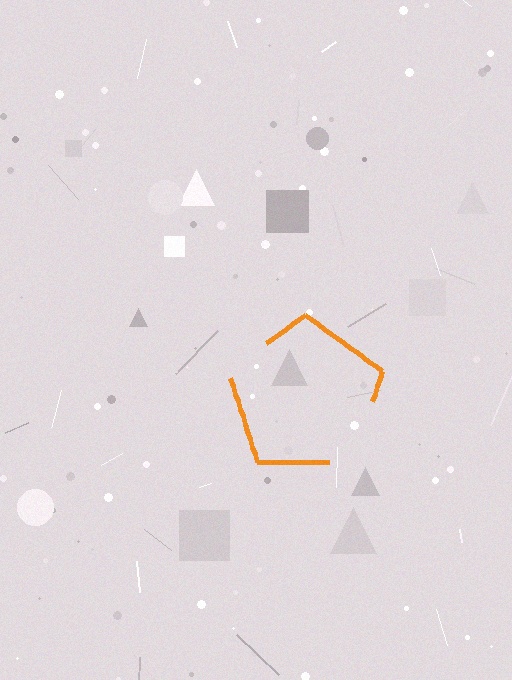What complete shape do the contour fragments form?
The contour fragments form a pentagon.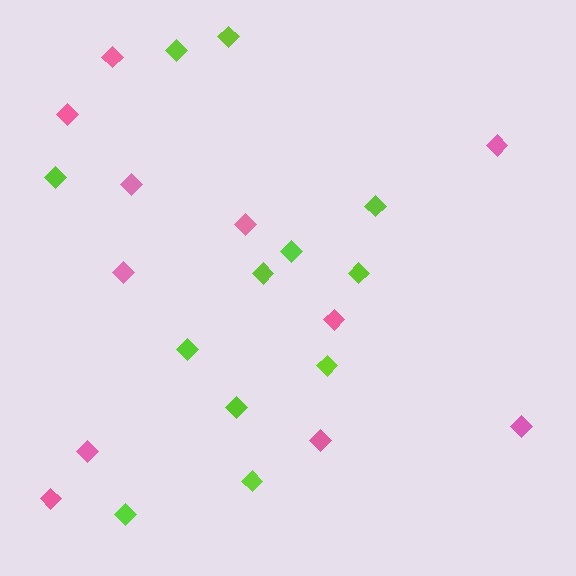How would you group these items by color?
There are 2 groups: one group of lime diamonds (12) and one group of pink diamonds (11).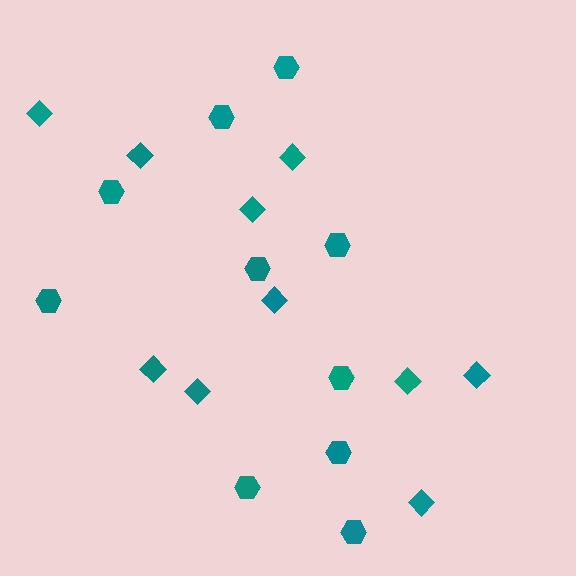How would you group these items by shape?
There are 2 groups: one group of diamonds (10) and one group of hexagons (10).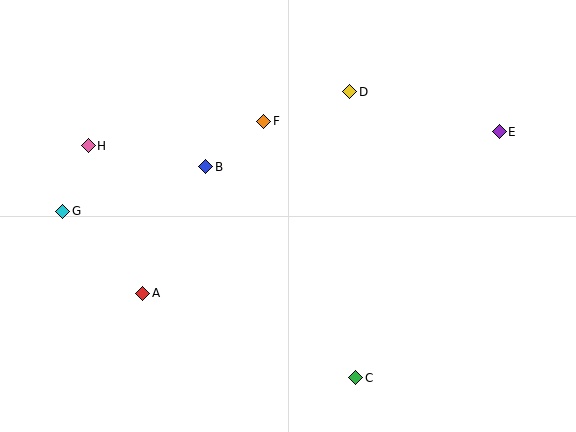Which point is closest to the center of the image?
Point B at (206, 167) is closest to the center.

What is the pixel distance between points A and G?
The distance between A and G is 115 pixels.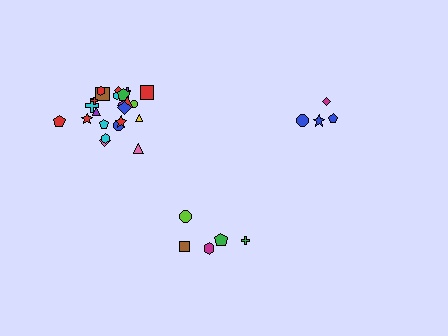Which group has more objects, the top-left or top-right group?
The top-left group.